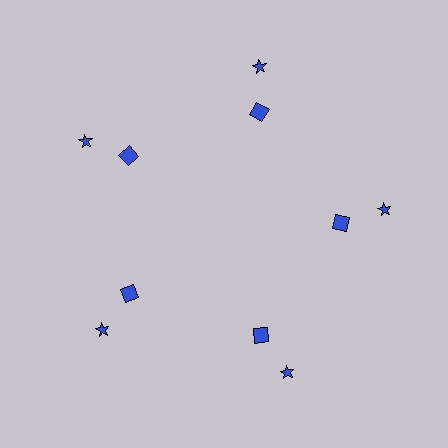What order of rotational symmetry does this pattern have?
This pattern has 5-fold rotational symmetry.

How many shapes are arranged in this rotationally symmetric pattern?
There are 10 shapes, arranged in 5 groups of 2.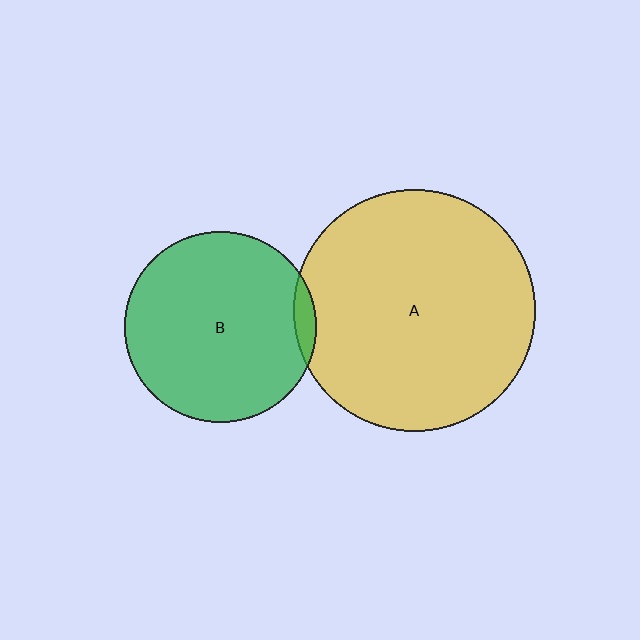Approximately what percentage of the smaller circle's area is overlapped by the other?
Approximately 5%.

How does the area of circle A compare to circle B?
Approximately 1.6 times.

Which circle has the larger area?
Circle A (yellow).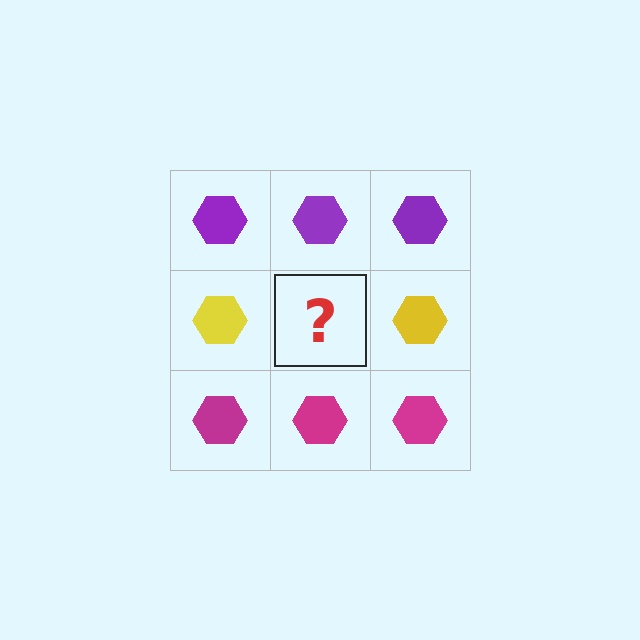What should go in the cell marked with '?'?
The missing cell should contain a yellow hexagon.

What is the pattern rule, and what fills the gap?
The rule is that each row has a consistent color. The gap should be filled with a yellow hexagon.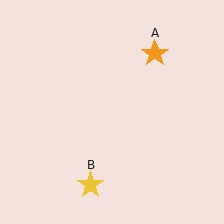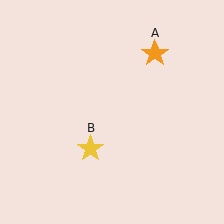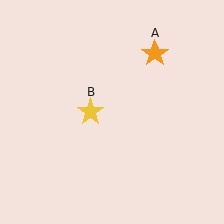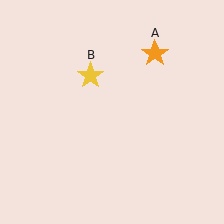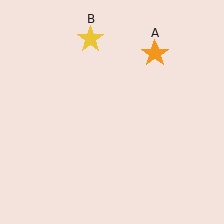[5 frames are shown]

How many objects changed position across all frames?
1 object changed position: yellow star (object B).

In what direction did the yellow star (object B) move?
The yellow star (object B) moved up.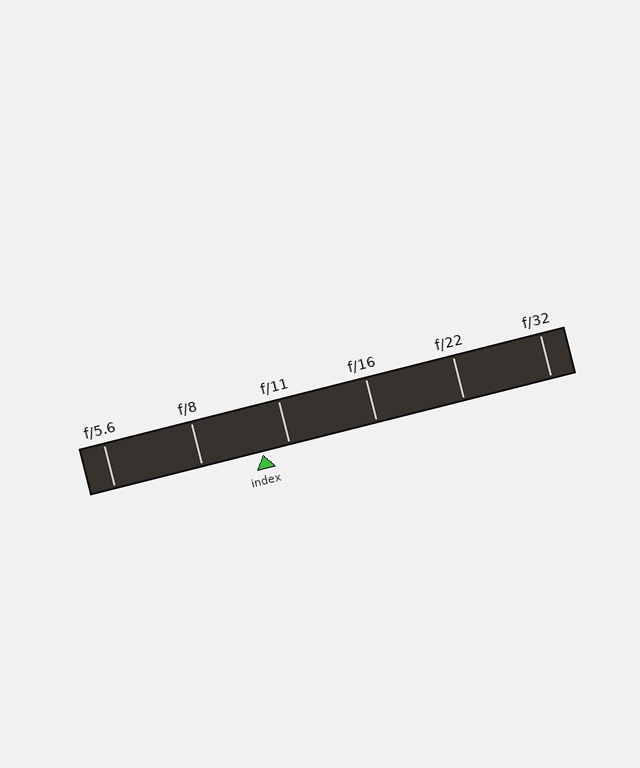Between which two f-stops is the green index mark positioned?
The index mark is between f/8 and f/11.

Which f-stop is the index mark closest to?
The index mark is closest to f/11.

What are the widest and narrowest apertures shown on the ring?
The widest aperture shown is f/5.6 and the narrowest is f/32.